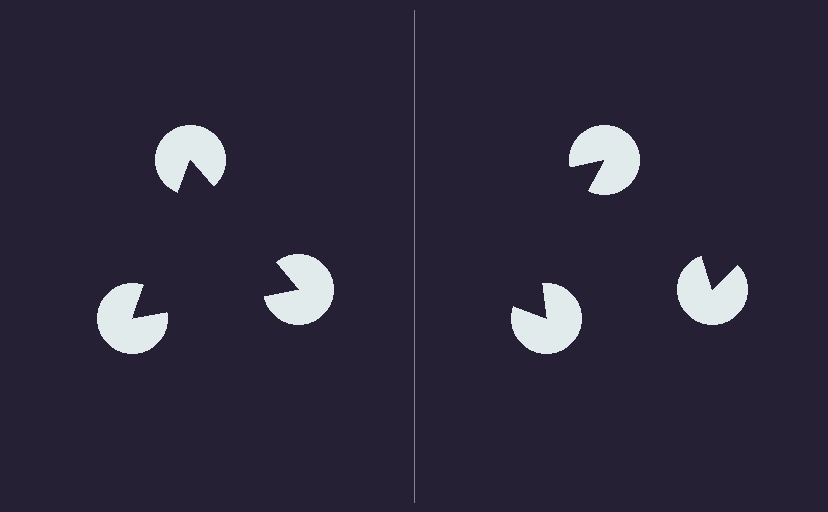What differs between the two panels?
The pac-man discs are positioned identically on both sides; only the wedge orientations differ. On the left they align to a triangle; on the right they are misaligned.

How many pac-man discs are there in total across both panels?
6 — 3 on each side.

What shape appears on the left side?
An illusory triangle.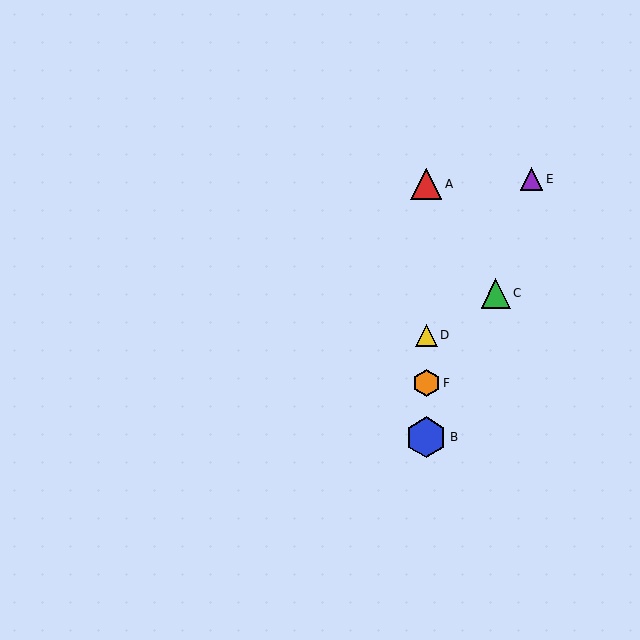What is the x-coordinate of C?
Object C is at x≈496.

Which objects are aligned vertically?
Objects A, B, D, F are aligned vertically.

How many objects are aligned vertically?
4 objects (A, B, D, F) are aligned vertically.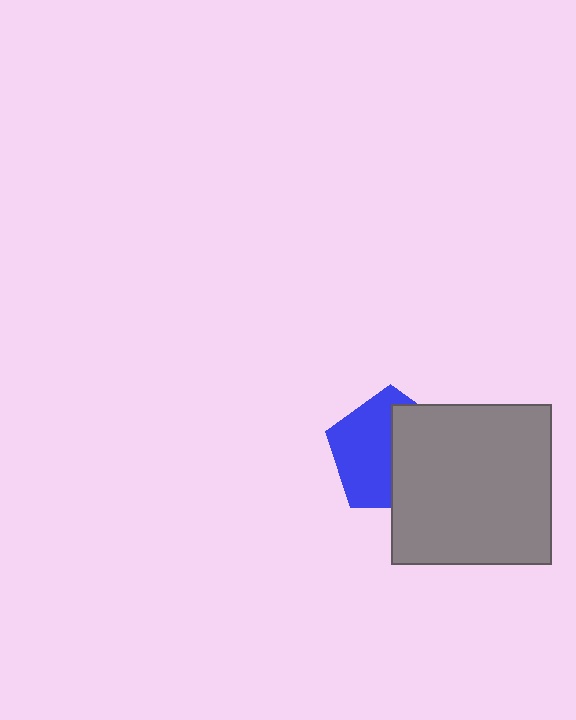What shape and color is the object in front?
The object in front is a gray square.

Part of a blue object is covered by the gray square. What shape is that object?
It is a pentagon.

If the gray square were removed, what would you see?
You would see the complete blue pentagon.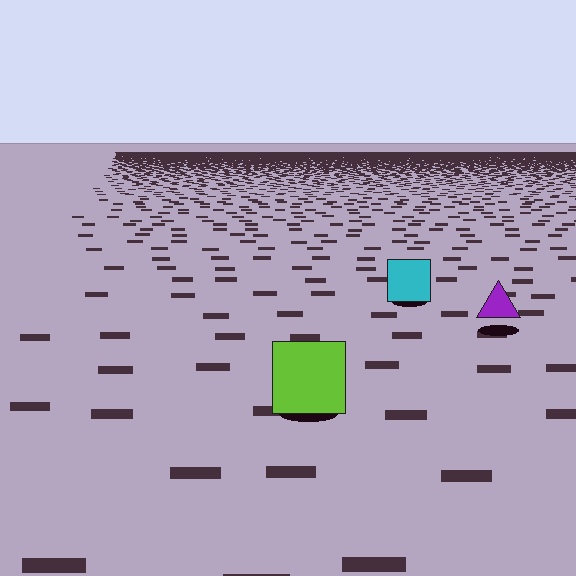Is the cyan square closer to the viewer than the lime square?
No. The lime square is closer — you can tell from the texture gradient: the ground texture is coarser near it.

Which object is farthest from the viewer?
The cyan square is farthest from the viewer. It appears smaller and the ground texture around it is denser.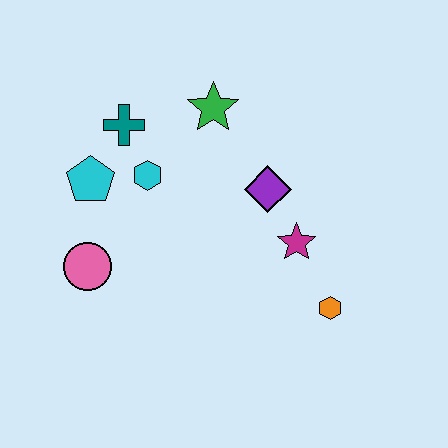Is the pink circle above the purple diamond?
No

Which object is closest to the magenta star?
The purple diamond is closest to the magenta star.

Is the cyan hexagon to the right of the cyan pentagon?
Yes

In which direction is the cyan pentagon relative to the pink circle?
The cyan pentagon is above the pink circle.